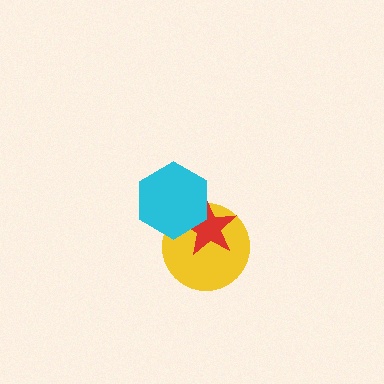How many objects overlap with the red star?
2 objects overlap with the red star.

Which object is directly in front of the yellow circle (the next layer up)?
The red star is directly in front of the yellow circle.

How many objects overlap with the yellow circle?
2 objects overlap with the yellow circle.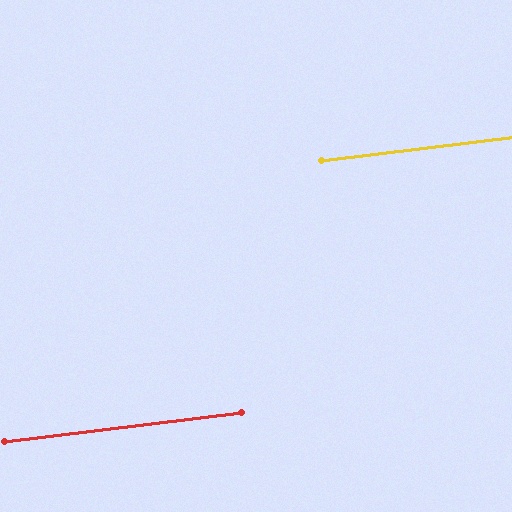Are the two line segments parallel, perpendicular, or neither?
Parallel — their directions differ by only 0.1°.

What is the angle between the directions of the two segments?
Approximately 0 degrees.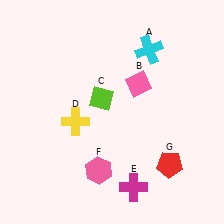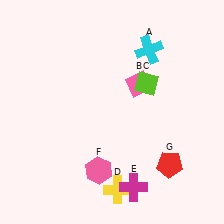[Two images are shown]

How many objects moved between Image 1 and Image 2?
2 objects moved between the two images.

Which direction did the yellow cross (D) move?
The yellow cross (D) moved down.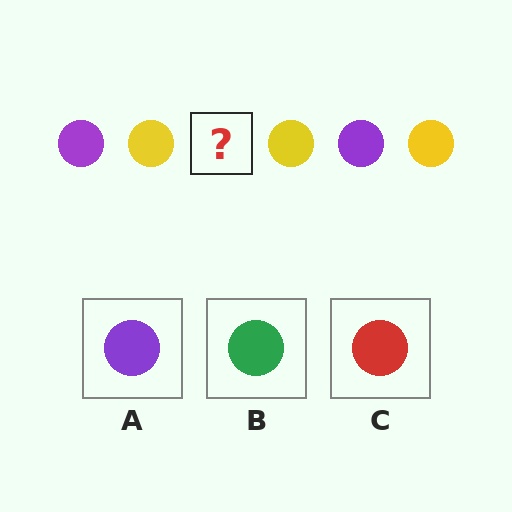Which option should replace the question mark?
Option A.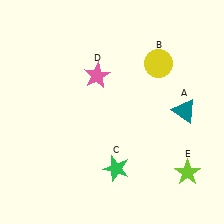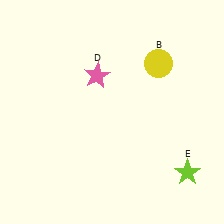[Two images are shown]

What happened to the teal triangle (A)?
The teal triangle (A) was removed in Image 2. It was in the top-right area of Image 1.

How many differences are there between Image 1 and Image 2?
There are 2 differences between the two images.